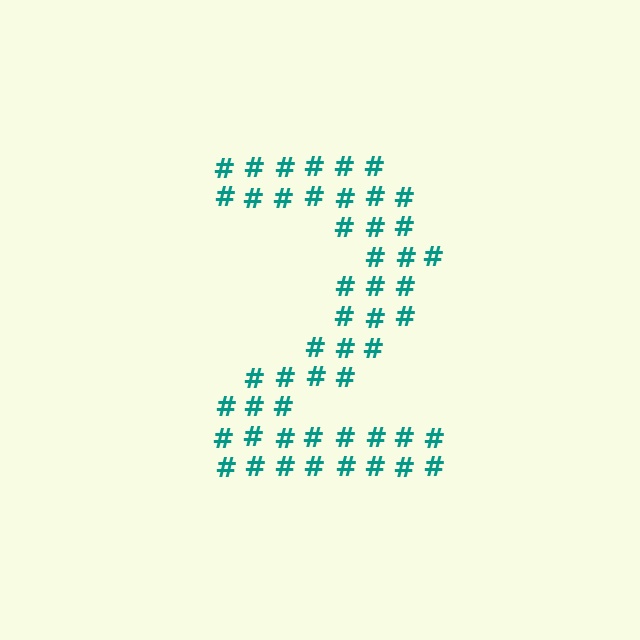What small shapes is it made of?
It is made of small hash symbols.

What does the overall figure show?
The overall figure shows the digit 2.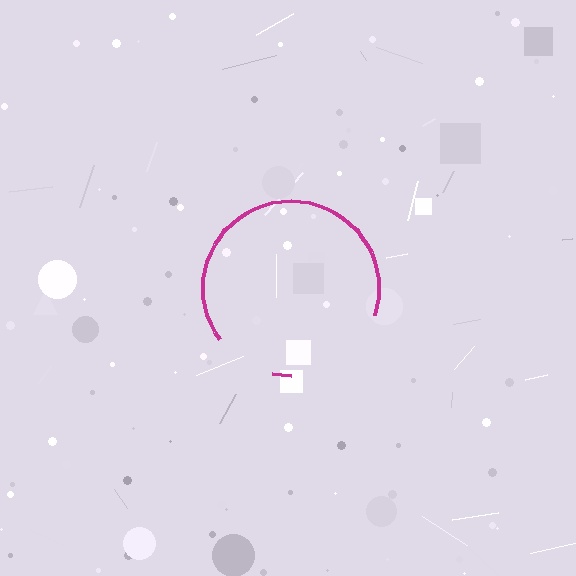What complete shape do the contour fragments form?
The contour fragments form a circle.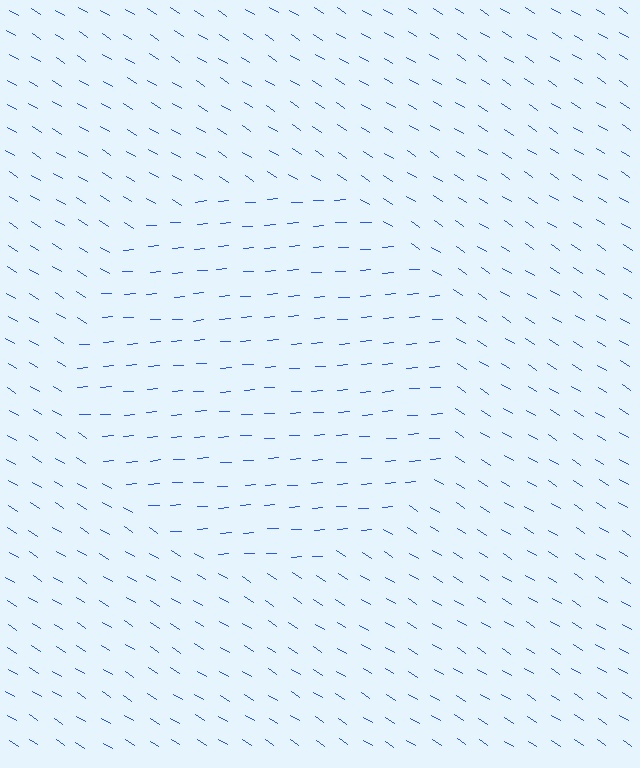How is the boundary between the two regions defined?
The boundary is defined purely by a change in line orientation (approximately 36 degrees difference). All lines are the same color and thickness.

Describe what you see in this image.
The image is filled with small blue line segments. A circle region in the image has lines oriented differently from the surrounding lines, creating a visible texture boundary.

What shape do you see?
I see a circle.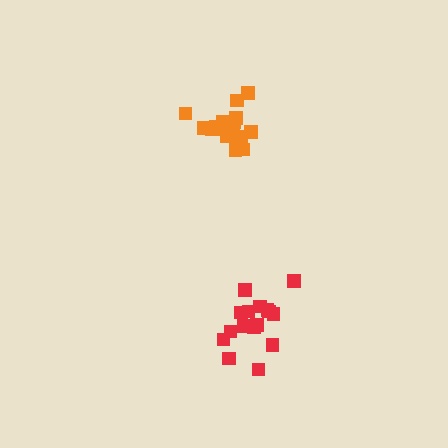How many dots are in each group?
Group 1: 20 dots, Group 2: 16 dots (36 total).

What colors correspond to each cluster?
The clusters are colored: orange, red.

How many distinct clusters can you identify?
There are 2 distinct clusters.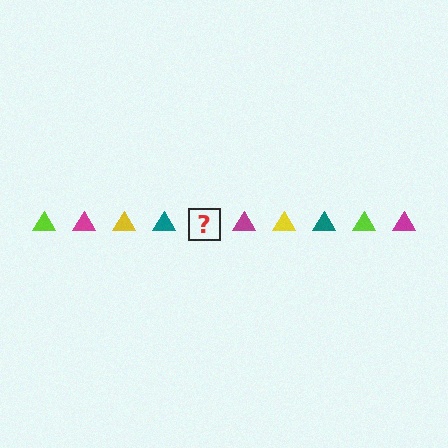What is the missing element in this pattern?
The missing element is a lime triangle.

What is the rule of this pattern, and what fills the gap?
The rule is that the pattern cycles through lime, magenta, yellow, teal triangles. The gap should be filled with a lime triangle.